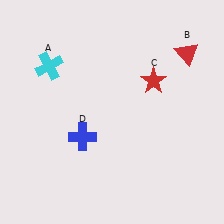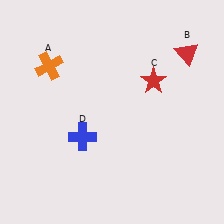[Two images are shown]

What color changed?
The cross (A) changed from cyan in Image 1 to orange in Image 2.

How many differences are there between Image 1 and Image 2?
There is 1 difference between the two images.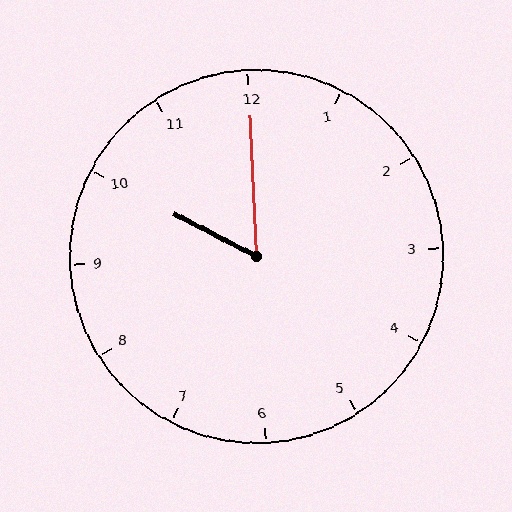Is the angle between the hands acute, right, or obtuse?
It is acute.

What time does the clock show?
10:00.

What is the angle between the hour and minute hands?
Approximately 60 degrees.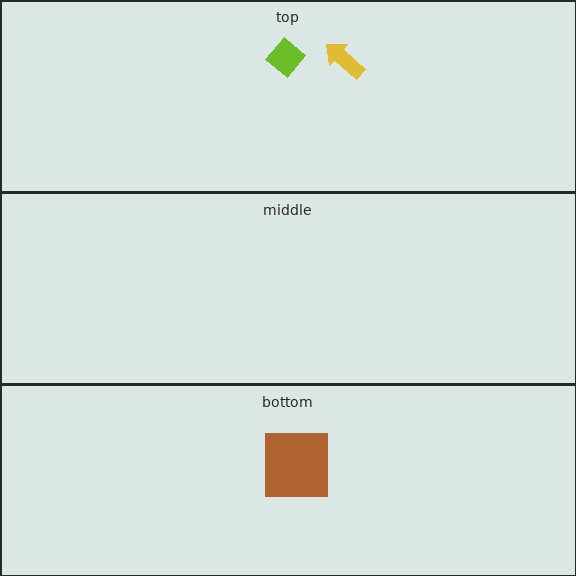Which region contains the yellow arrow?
The top region.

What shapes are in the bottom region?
The brown square.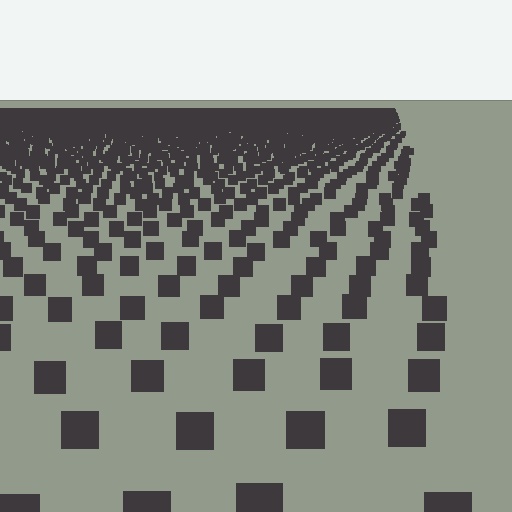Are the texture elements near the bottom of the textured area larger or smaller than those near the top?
Larger. Near the bottom, elements are closer to the viewer and appear at a bigger on-screen size.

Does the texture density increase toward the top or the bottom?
Density increases toward the top.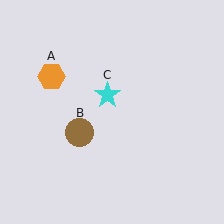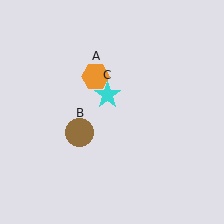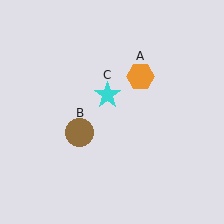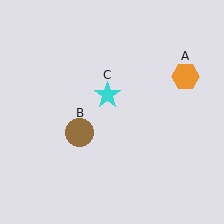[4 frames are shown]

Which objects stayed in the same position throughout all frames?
Brown circle (object B) and cyan star (object C) remained stationary.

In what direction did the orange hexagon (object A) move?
The orange hexagon (object A) moved right.